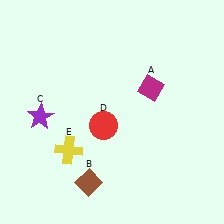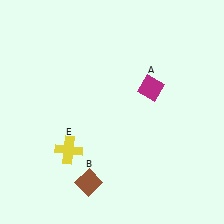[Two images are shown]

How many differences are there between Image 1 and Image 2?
There are 2 differences between the two images.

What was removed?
The purple star (C), the red circle (D) were removed in Image 2.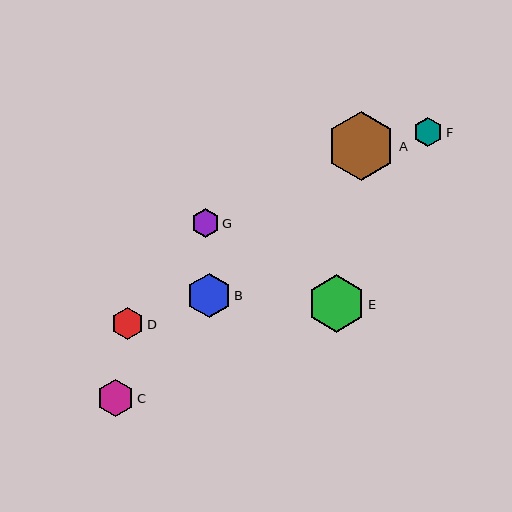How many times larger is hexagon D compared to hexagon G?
Hexagon D is approximately 1.2 times the size of hexagon G.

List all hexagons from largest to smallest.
From largest to smallest: A, E, B, C, D, F, G.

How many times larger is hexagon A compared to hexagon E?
Hexagon A is approximately 1.2 times the size of hexagon E.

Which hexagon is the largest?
Hexagon A is the largest with a size of approximately 69 pixels.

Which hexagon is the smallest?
Hexagon G is the smallest with a size of approximately 28 pixels.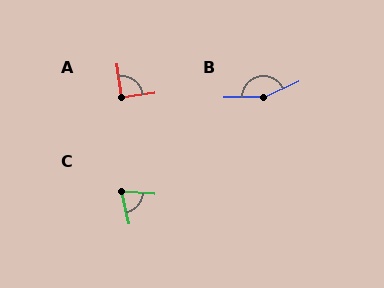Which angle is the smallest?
C, at approximately 72 degrees.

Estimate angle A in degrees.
Approximately 91 degrees.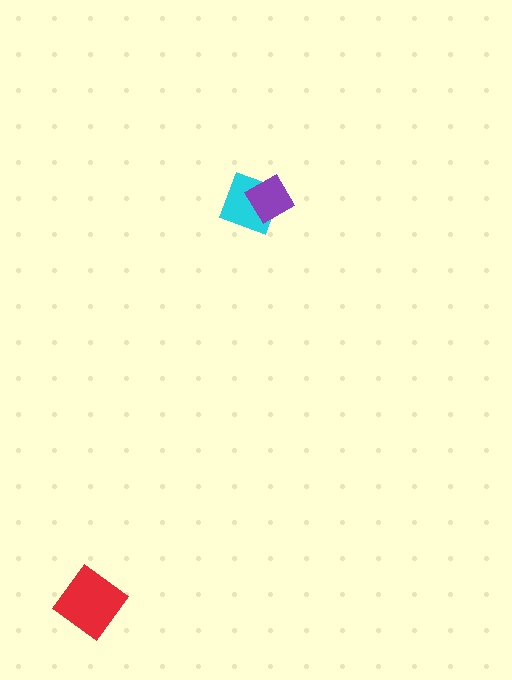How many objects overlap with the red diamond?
0 objects overlap with the red diamond.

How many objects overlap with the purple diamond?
1 object overlaps with the purple diamond.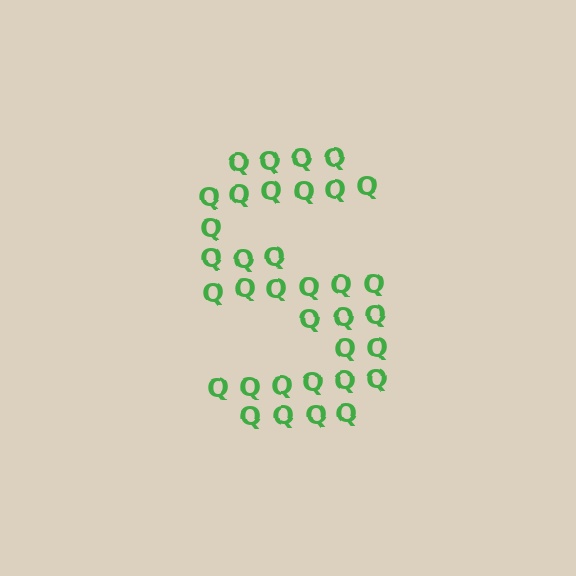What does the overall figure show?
The overall figure shows the letter S.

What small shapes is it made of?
It is made of small letter Q's.